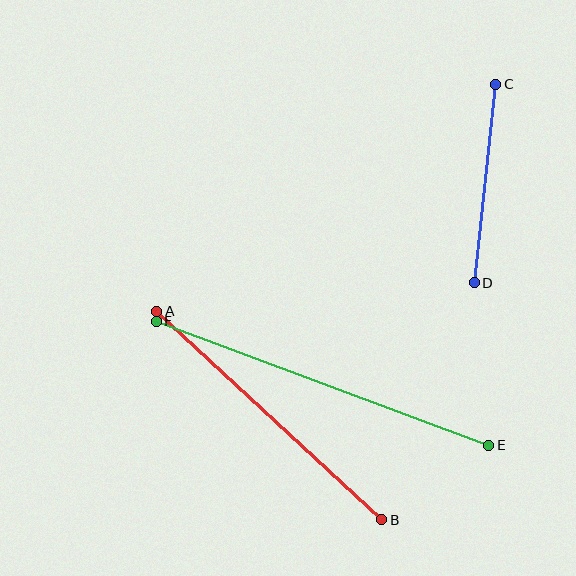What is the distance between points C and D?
The distance is approximately 200 pixels.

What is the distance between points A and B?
The distance is approximately 307 pixels.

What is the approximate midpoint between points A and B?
The midpoint is at approximately (269, 415) pixels.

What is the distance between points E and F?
The distance is approximately 355 pixels.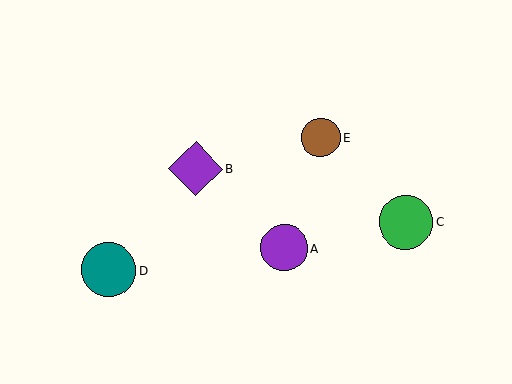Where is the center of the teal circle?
The center of the teal circle is at (109, 270).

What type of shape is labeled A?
Shape A is a purple circle.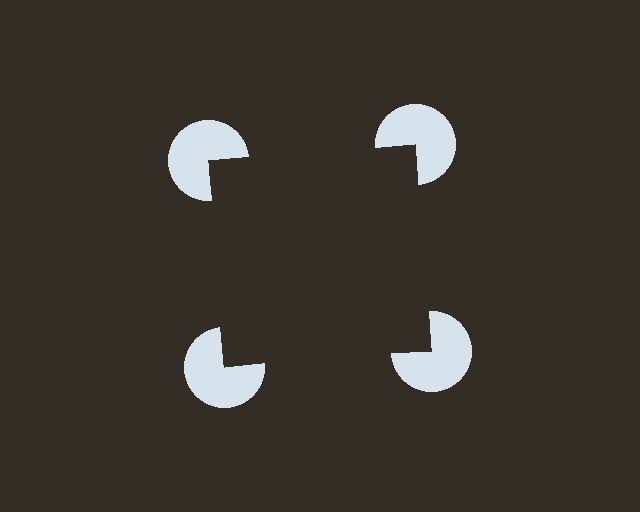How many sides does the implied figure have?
4 sides.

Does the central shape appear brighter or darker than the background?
It typically appears slightly darker than the background, even though no actual brightness change is drawn.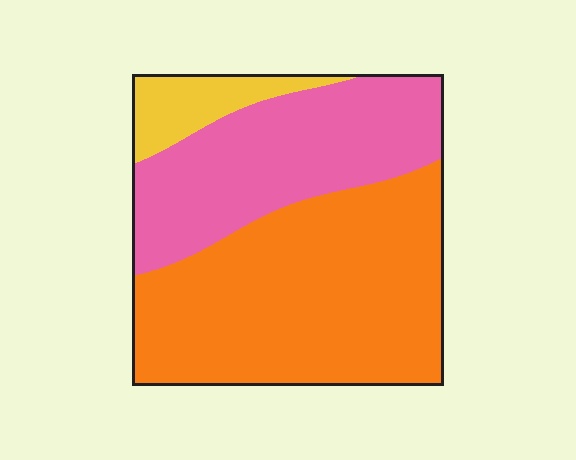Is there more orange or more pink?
Orange.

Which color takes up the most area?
Orange, at roughly 55%.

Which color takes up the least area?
Yellow, at roughly 10%.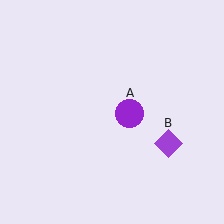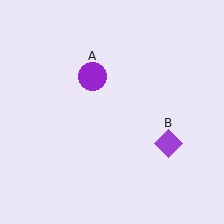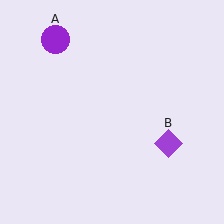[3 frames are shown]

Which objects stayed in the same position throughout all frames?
Purple diamond (object B) remained stationary.